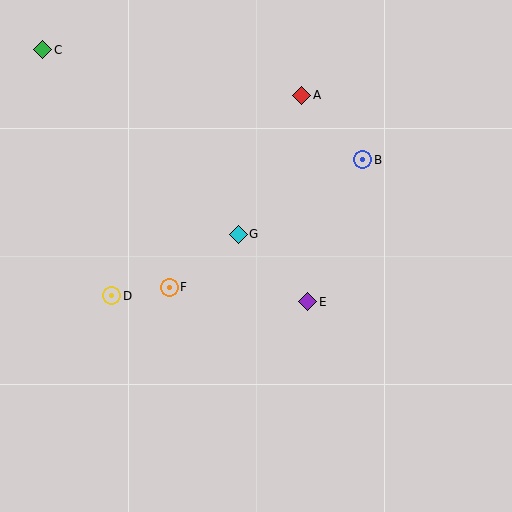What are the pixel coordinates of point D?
Point D is at (112, 296).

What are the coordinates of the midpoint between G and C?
The midpoint between G and C is at (140, 142).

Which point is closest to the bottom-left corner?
Point D is closest to the bottom-left corner.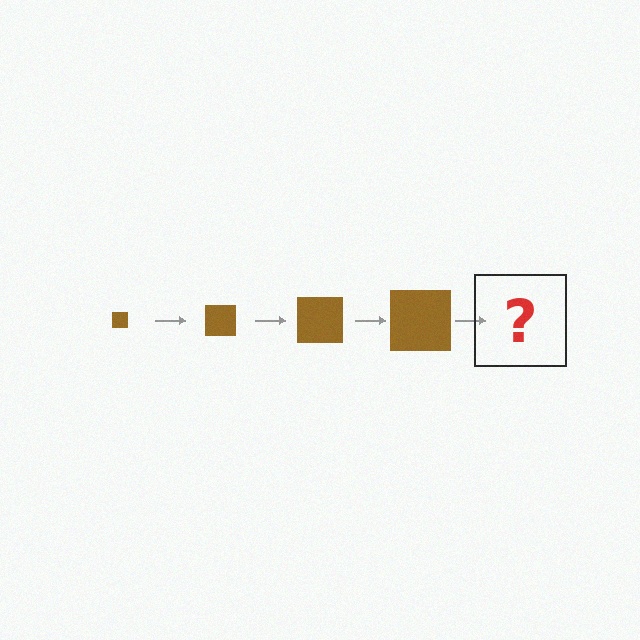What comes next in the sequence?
The next element should be a brown square, larger than the previous one.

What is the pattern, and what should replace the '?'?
The pattern is that the square gets progressively larger each step. The '?' should be a brown square, larger than the previous one.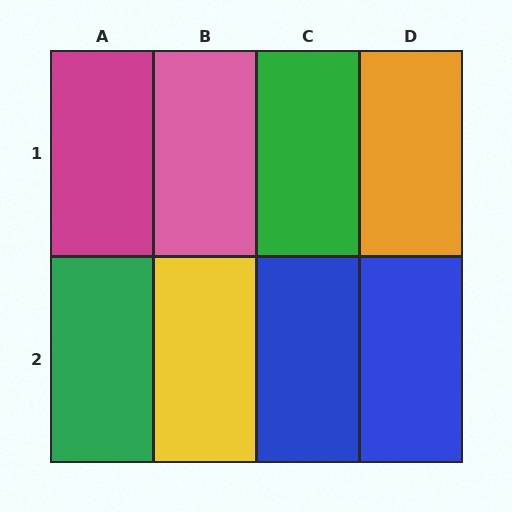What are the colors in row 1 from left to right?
Magenta, pink, green, orange.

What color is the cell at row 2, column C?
Blue.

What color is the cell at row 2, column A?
Green.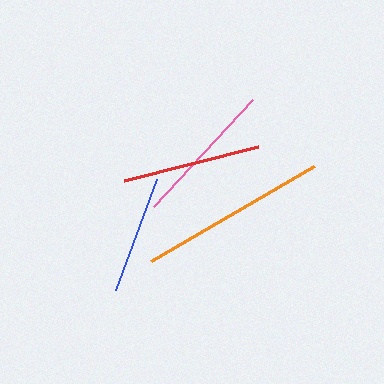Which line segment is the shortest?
The blue line is the shortest at approximately 118 pixels.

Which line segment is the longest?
The orange line is the longest at approximately 189 pixels.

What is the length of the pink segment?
The pink segment is approximately 145 pixels long.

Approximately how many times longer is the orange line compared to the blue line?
The orange line is approximately 1.6 times the length of the blue line.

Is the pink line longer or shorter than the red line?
The pink line is longer than the red line.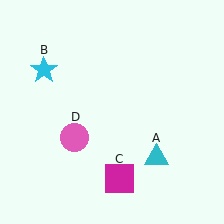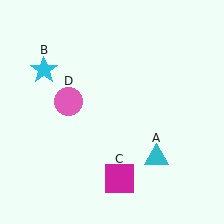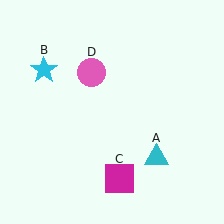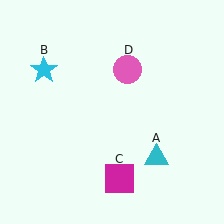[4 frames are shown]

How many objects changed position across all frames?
1 object changed position: pink circle (object D).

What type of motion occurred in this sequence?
The pink circle (object D) rotated clockwise around the center of the scene.